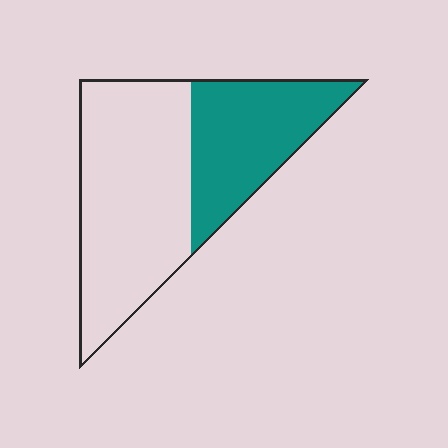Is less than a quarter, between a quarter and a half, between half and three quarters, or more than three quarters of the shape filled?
Between a quarter and a half.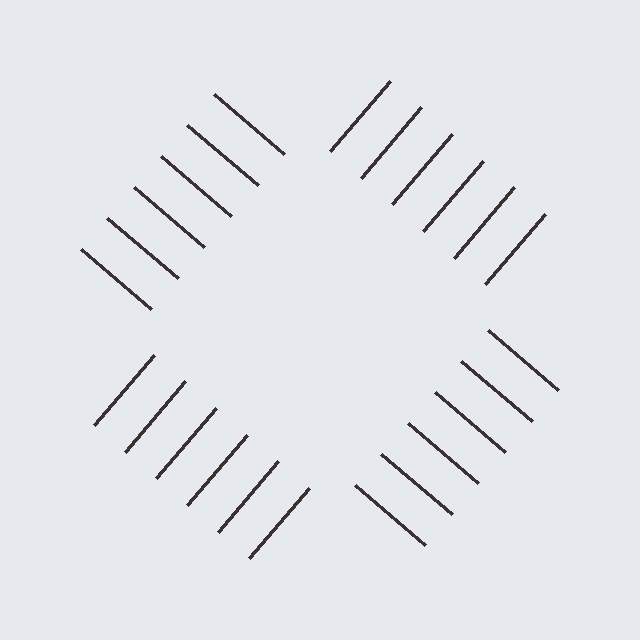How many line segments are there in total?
24 — 6 along each of the 4 edges.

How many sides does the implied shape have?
4 sides — the line-ends trace a square.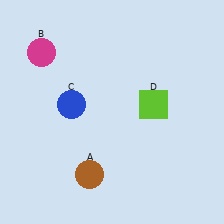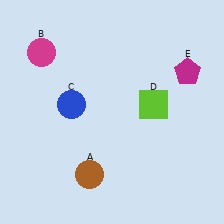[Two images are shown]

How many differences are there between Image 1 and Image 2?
There is 1 difference between the two images.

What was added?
A magenta pentagon (E) was added in Image 2.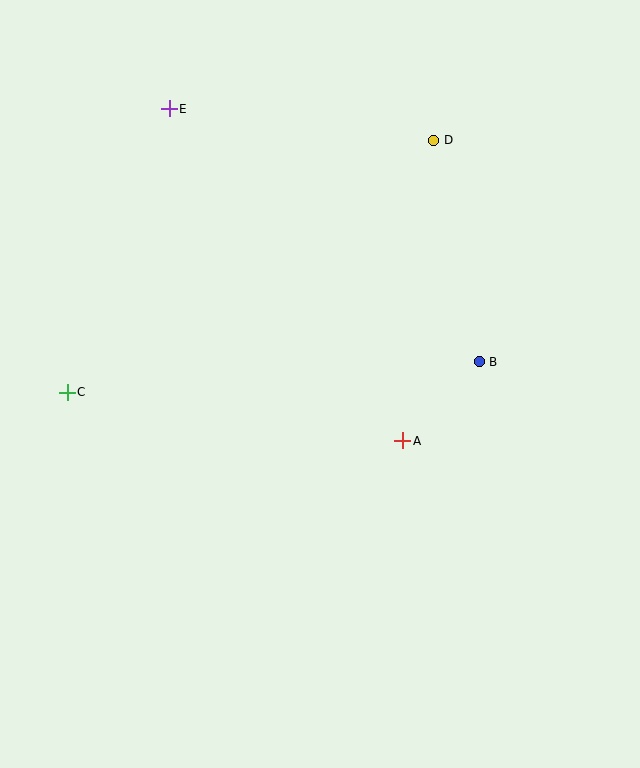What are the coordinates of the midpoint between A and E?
The midpoint between A and E is at (286, 275).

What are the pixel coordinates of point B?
Point B is at (479, 362).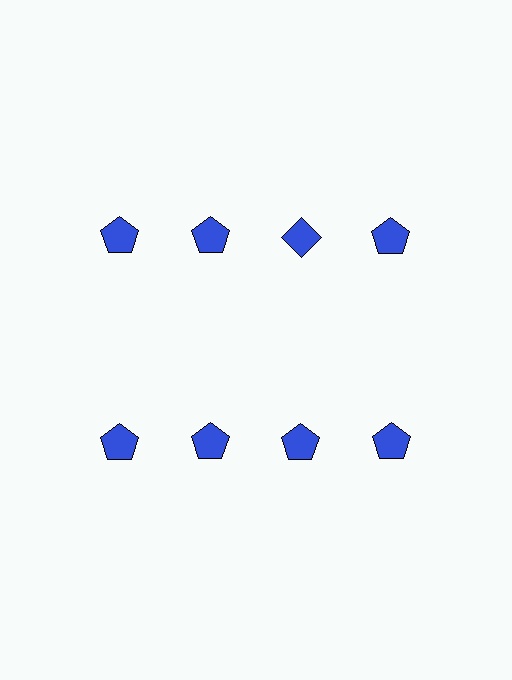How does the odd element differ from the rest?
It has a different shape: diamond instead of pentagon.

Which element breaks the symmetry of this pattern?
The blue diamond in the top row, center column breaks the symmetry. All other shapes are blue pentagons.